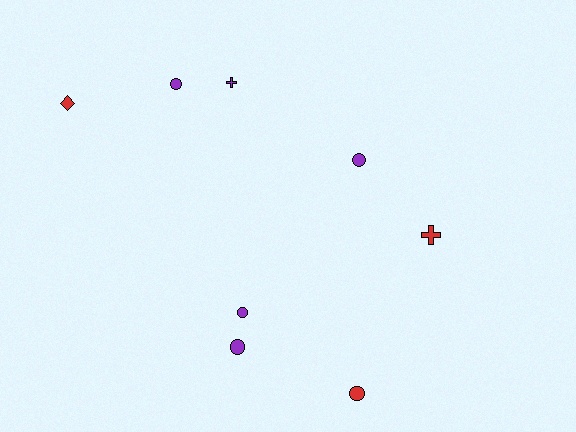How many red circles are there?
There is 1 red circle.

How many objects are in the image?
There are 8 objects.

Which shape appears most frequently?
Circle, with 5 objects.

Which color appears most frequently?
Purple, with 5 objects.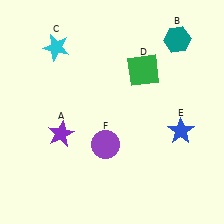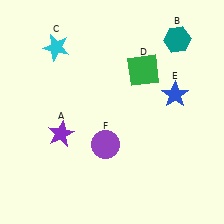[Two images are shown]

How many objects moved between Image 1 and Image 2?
1 object moved between the two images.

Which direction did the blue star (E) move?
The blue star (E) moved up.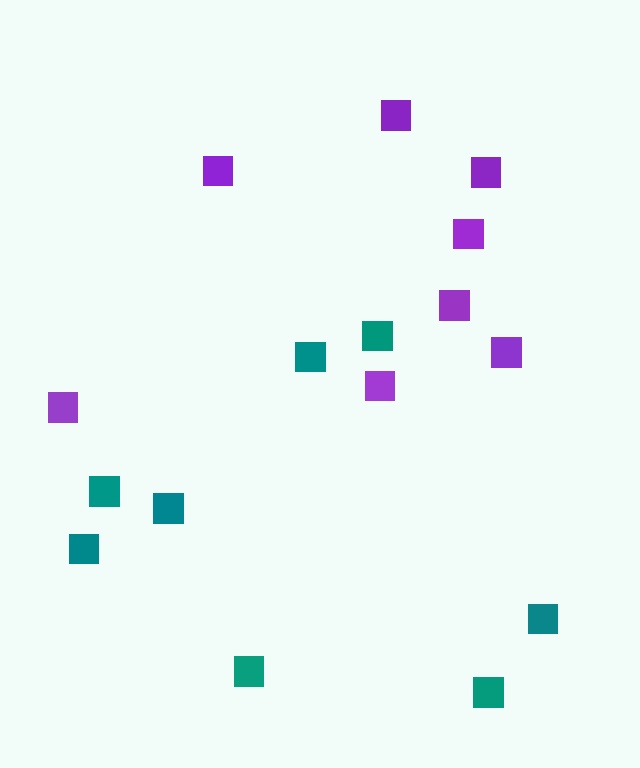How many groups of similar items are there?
There are 2 groups: one group of purple squares (8) and one group of teal squares (8).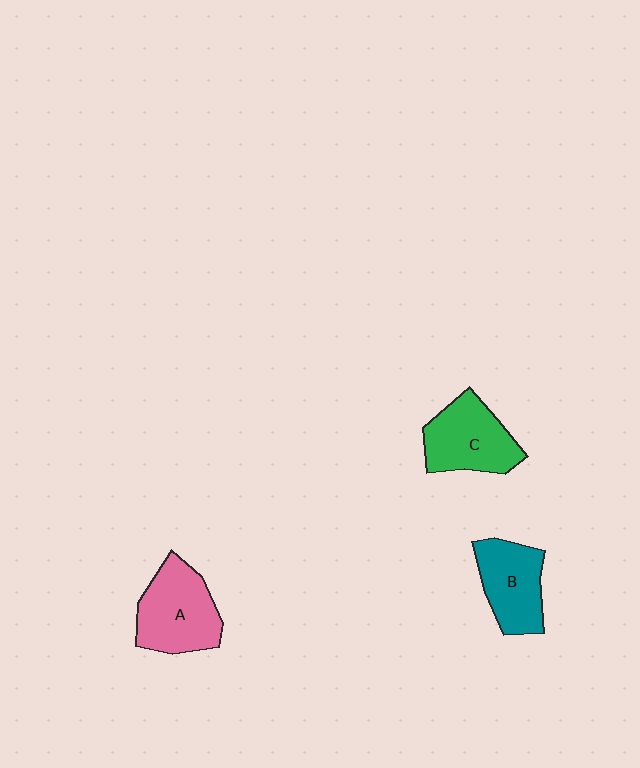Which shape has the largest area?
Shape A (pink).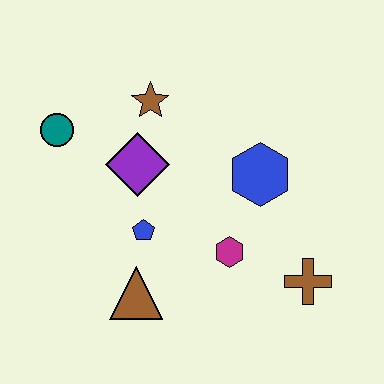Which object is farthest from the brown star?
The brown cross is farthest from the brown star.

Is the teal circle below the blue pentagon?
No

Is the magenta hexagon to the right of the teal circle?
Yes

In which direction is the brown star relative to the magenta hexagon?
The brown star is above the magenta hexagon.